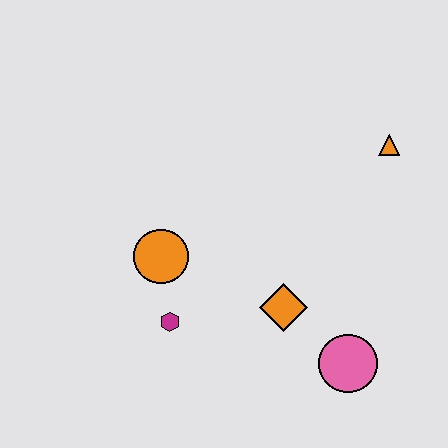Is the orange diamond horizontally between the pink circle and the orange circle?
Yes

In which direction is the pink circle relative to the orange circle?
The pink circle is to the right of the orange circle.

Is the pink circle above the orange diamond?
No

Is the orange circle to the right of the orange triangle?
No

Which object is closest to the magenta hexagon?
The orange circle is closest to the magenta hexagon.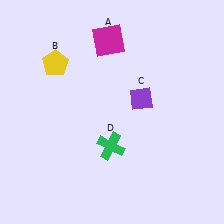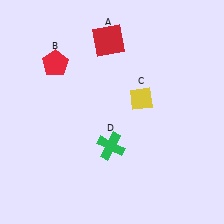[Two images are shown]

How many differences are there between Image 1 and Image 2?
There are 3 differences between the two images.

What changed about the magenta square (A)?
In Image 1, A is magenta. In Image 2, it changed to red.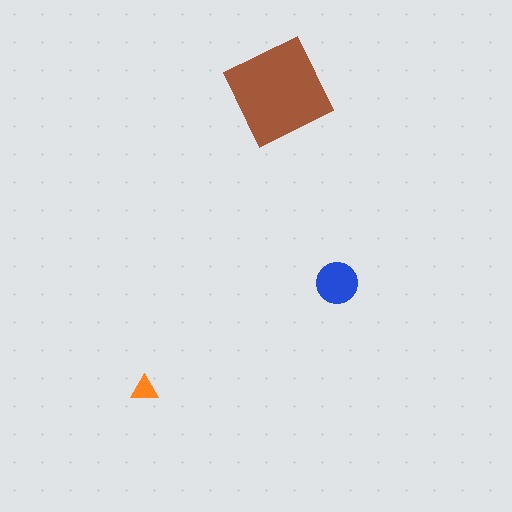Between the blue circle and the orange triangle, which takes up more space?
The blue circle.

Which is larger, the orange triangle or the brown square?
The brown square.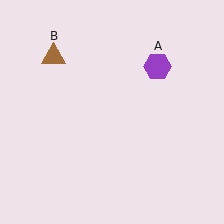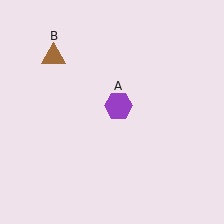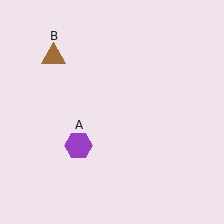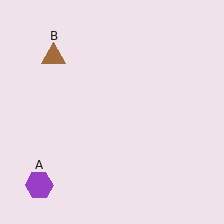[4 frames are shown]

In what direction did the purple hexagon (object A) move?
The purple hexagon (object A) moved down and to the left.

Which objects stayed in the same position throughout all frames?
Brown triangle (object B) remained stationary.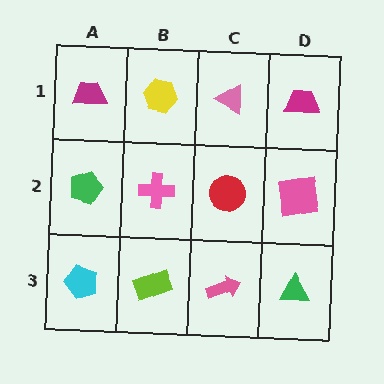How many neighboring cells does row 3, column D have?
2.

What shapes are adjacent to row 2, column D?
A magenta trapezoid (row 1, column D), a green triangle (row 3, column D), a red circle (row 2, column C).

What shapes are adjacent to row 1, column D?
A pink square (row 2, column D), a pink triangle (row 1, column C).